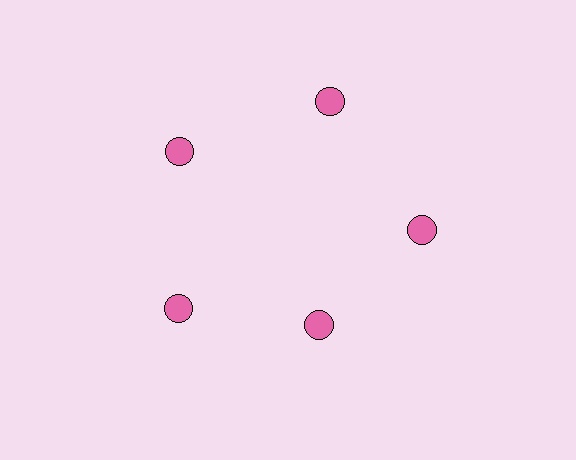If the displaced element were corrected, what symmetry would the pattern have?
It would have 5-fold rotational symmetry — the pattern would map onto itself every 72 degrees.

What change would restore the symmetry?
The symmetry would be restored by moving it outward, back onto the ring so that all 5 circles sit at equal angles and equal distance from the center.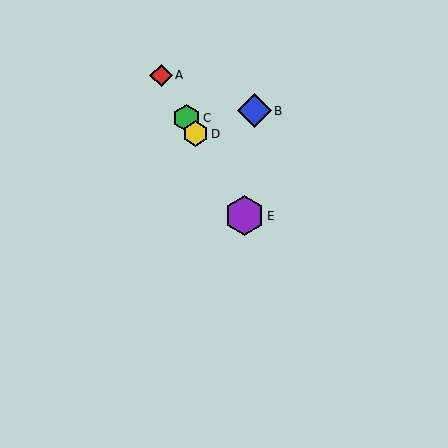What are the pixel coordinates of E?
Object E is at (244, 216).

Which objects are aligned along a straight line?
Objects A, C, D, E are aligned along a straight line.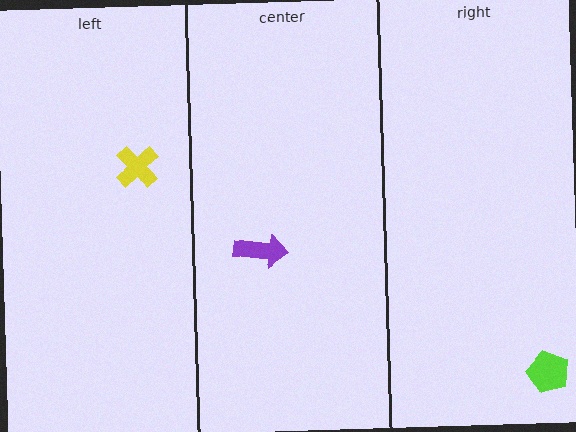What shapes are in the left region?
The yellow cross.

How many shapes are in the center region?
1.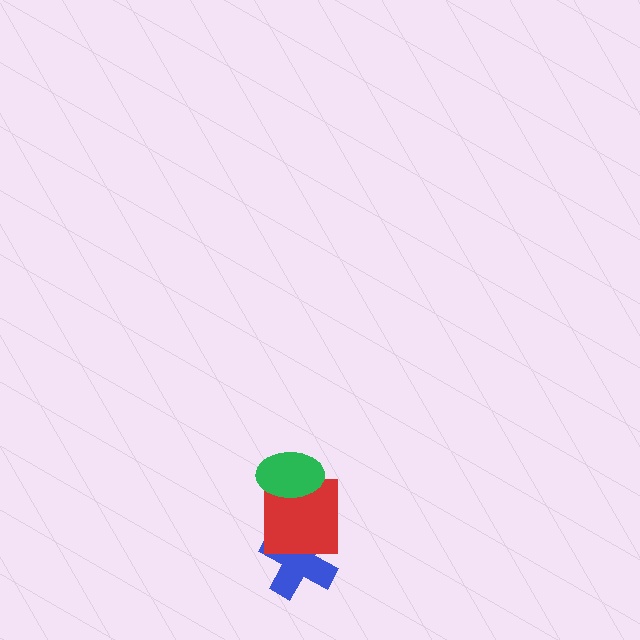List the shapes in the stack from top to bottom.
From top to bottom: the green ellipse, the red square, the blue cross.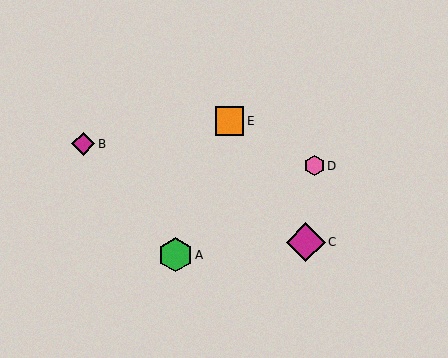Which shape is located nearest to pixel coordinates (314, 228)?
The magenta diamond (labeled C) at (306, 242) is nearest to that location.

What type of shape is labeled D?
Shape D is a pink hexagon.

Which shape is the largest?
The magenta diamond (labeled C) is the largest.